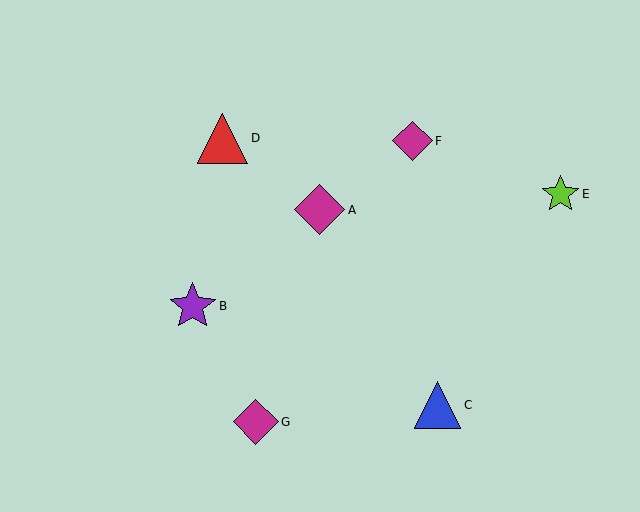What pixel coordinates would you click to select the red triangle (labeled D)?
Click at (223, 138) to select the red triangle D.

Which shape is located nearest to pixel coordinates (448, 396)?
The blue triangle (labeled C) at (437, 405) is nearest to that location.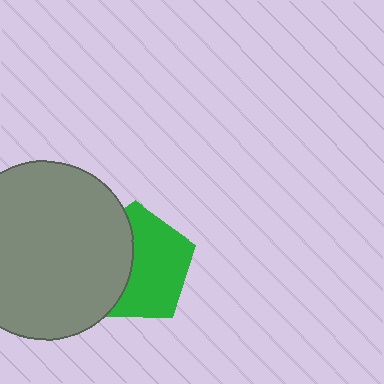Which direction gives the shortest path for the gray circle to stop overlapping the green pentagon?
Moving left gives the shortest separation.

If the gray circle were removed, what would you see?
You would see the complete green pentagon.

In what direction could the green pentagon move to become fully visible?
The green pentagon could move right. That would shift it out from behind the gray circle entirely.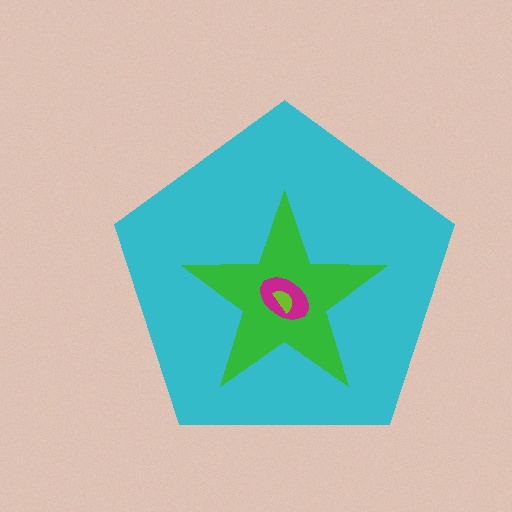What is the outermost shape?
The cyan pentagon.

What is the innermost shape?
The lime semicircle.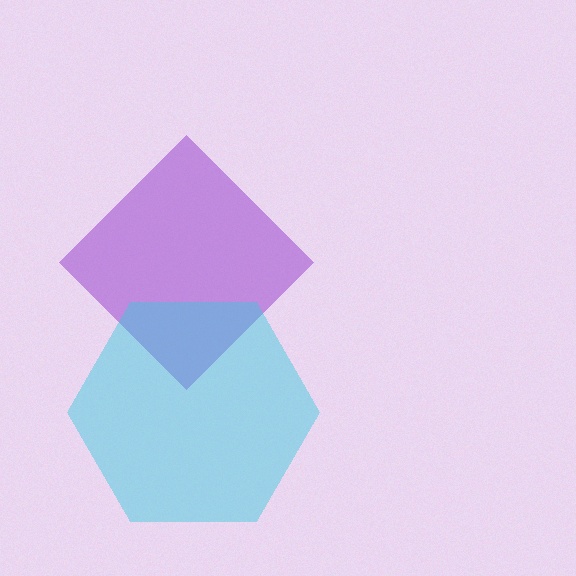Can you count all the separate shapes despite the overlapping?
Yes, there are 2 separate shapes.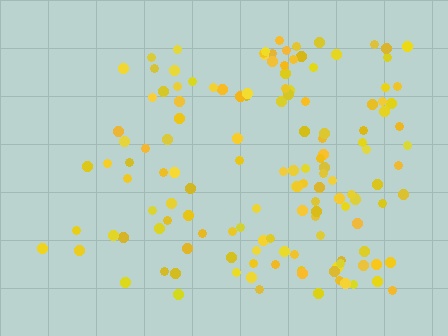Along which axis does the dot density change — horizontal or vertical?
Horizontal.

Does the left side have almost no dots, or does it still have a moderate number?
Still a moderate number, just noticeably fewer than the right.